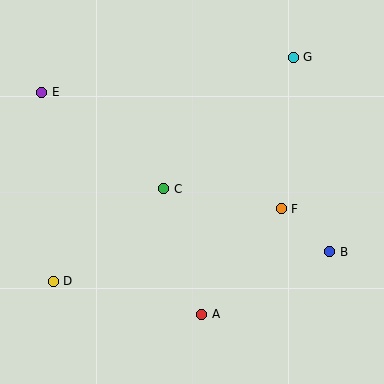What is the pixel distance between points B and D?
The distance between B and D is 278 pixels.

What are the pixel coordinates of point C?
Point C is at (164, 189).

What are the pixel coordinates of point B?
Point B is at (330, 252).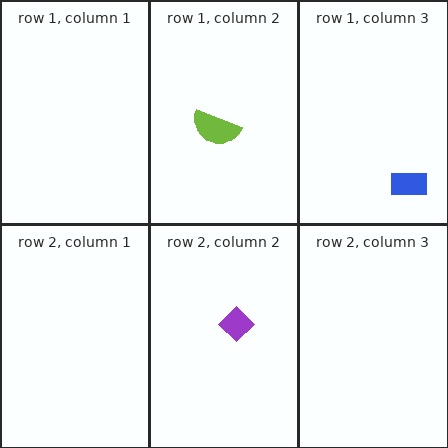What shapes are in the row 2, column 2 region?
The purple diamond.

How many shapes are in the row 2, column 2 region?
1.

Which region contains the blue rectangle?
The row 1, column 3 region.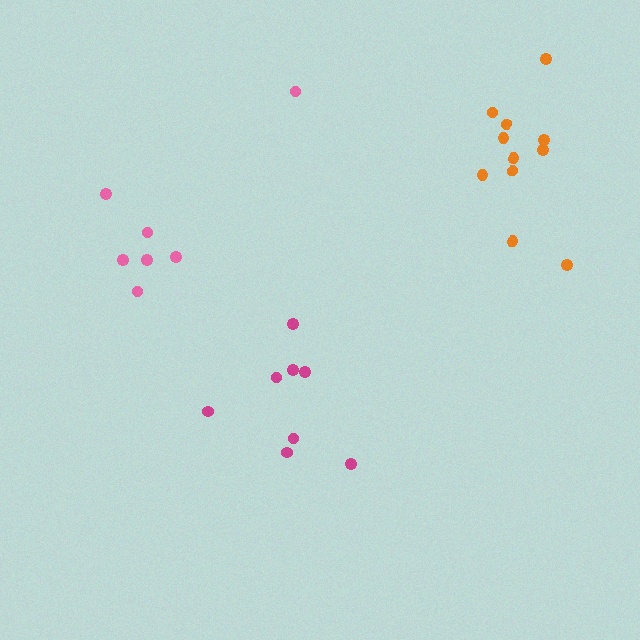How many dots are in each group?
Group 1: 11 dots, Group 2: 8 dots, Group 3: 7 dots (26 total).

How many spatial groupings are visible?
There are 3 spatial groupings.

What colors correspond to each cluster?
The clusters are colored: orange, magenta, pink.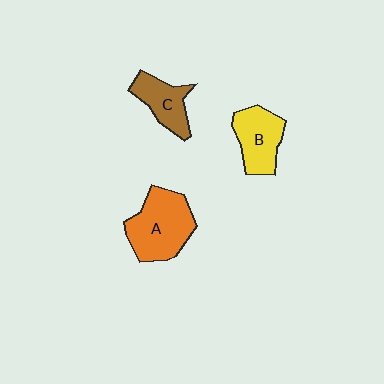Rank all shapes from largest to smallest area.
From largest to smallest: A (orange), B (yellow), C (brown).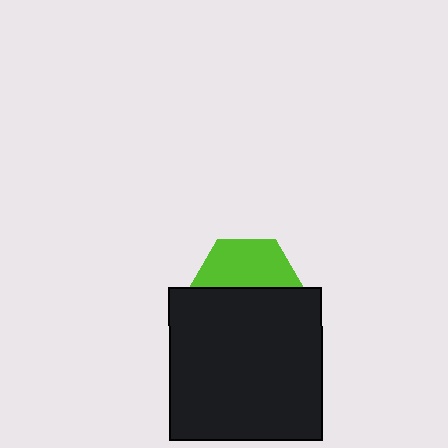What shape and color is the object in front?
The object in front is a black square.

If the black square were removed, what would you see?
You would see the complete lime hexagon.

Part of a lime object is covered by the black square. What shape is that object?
It is a hexagon.